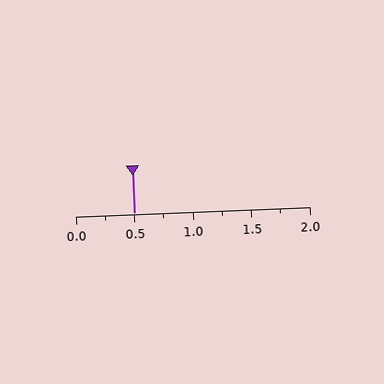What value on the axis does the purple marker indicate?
The marker indicates approximately 0.5.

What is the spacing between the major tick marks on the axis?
The major ticks are spaced 0.5 apart.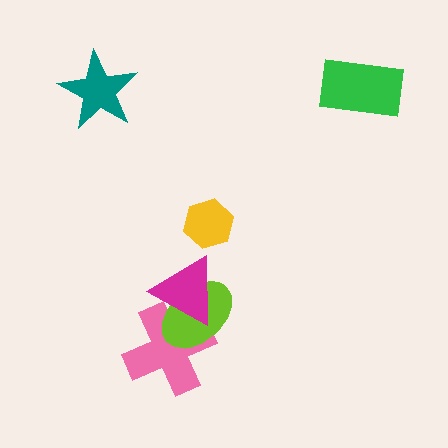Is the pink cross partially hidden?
Yes, it is partially covered by another shape.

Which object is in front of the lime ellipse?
The magenta triangle is in front of the lime ellipse.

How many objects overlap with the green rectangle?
0 objects overlap with the green rectangle.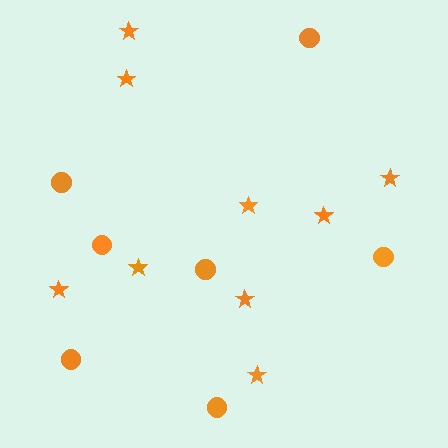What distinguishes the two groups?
There are 2 groups: one group of circles (7) and one group of stars (9).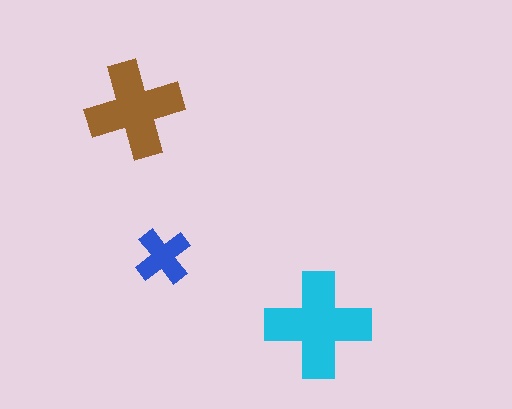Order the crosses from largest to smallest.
the cyan one, the brown one, the blue one.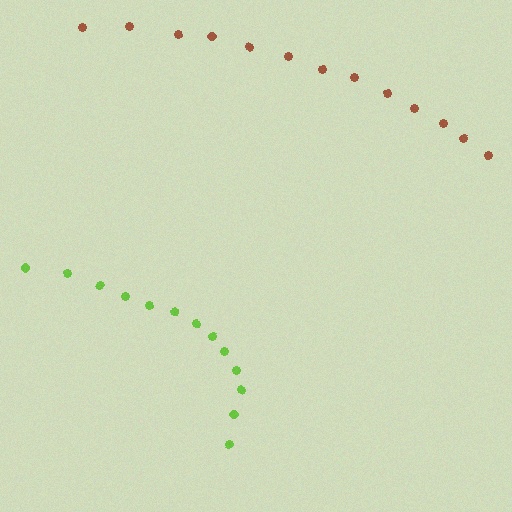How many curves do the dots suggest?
There are 2 distinct paths.